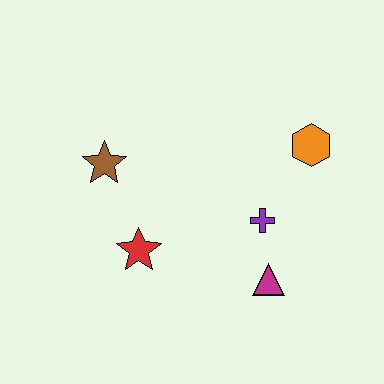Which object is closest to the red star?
The brown star is closest to the red star.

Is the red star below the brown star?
Yes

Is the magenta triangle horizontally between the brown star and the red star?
No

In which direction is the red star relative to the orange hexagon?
The red star is to the left of the orange hexagon.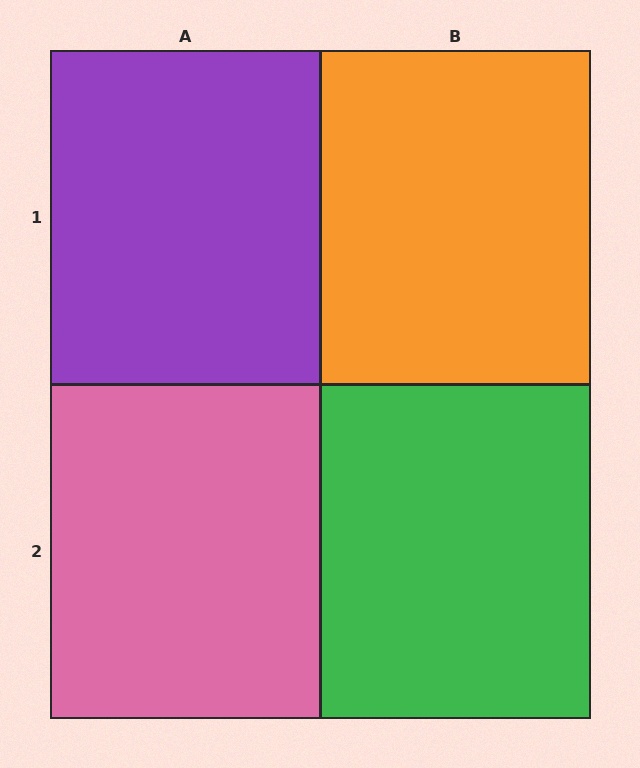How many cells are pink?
1 cell is pink.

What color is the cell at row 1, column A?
Purple.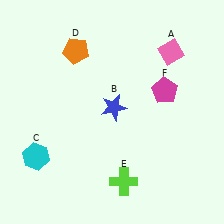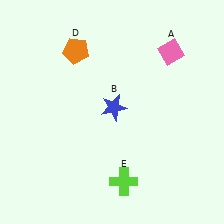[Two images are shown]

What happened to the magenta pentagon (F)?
The magenta pentagon (F) was removed in Image 2. It was in the top-right area of Image 1.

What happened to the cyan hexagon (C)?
The cyan hexagon (C) was removed in Image 2. It was in the bottom-left area of Image 1.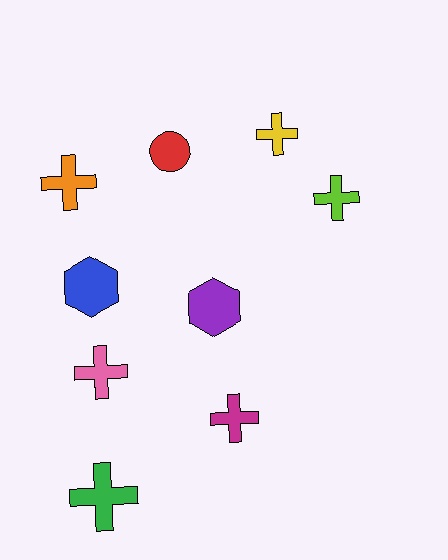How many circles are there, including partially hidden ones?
There is 1 circle.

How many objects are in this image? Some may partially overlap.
There are 9 objects.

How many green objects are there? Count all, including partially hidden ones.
There is 1 green object.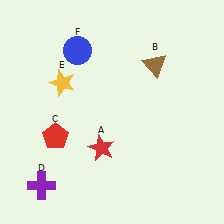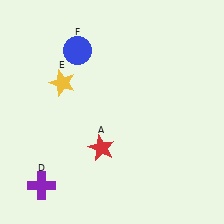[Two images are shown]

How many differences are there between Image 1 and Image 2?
There are 2 differences between the two images.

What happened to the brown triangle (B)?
The brown triangle (B) was removed in Image 2. It was in the top-right area of Image 1.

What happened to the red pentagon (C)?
The red pentagon (C) was removed in Image 2. It was in the bottom-left area of Image 1.